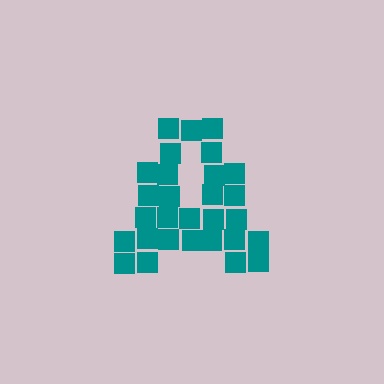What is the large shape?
The large shape is the letter A.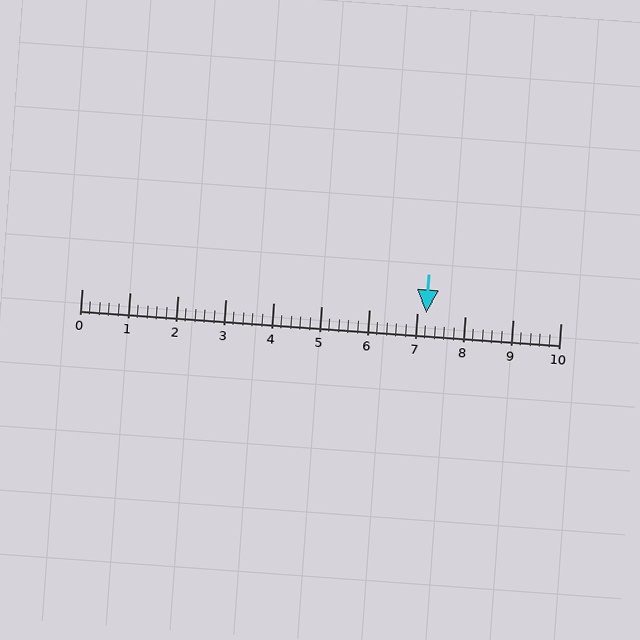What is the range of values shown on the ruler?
The ruler shows values from 0 to 10.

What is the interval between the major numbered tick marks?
The major tick marks are spaced 1 units apart.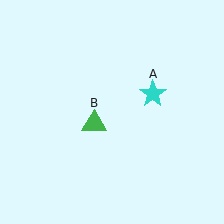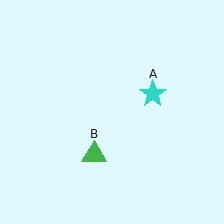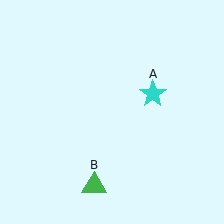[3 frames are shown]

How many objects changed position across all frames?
1 object changed position: green triangle (object B).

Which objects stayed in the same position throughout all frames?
Cyan star (object A) remained stationary.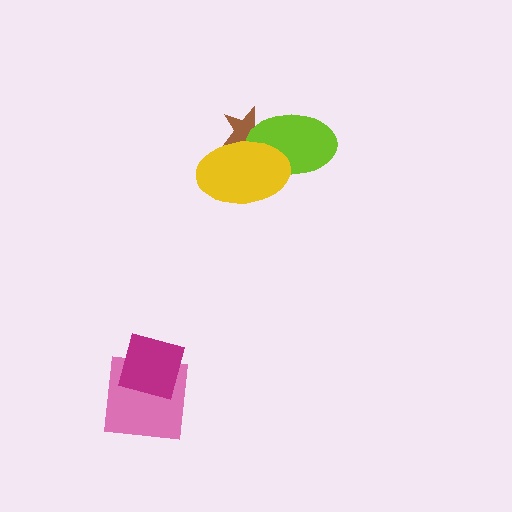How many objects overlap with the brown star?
2 objects overlap with the brown star.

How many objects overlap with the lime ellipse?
2 objects overlap with the lime ellipse.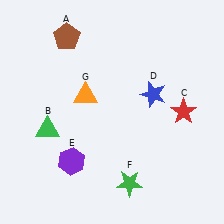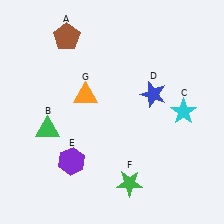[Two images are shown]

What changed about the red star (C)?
In Image 1, C is red. In Image 2, it changed to cyan.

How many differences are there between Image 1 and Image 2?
There is 1 difference between the two images.